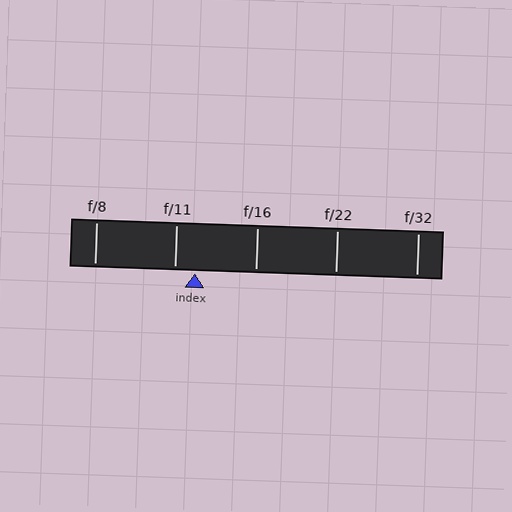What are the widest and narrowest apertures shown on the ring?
The widest aperture shown is f/8 and the narrowest is f/32.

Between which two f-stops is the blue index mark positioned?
The index mark is between f/11 and f/16.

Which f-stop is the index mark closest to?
The index mark is closest to f/11.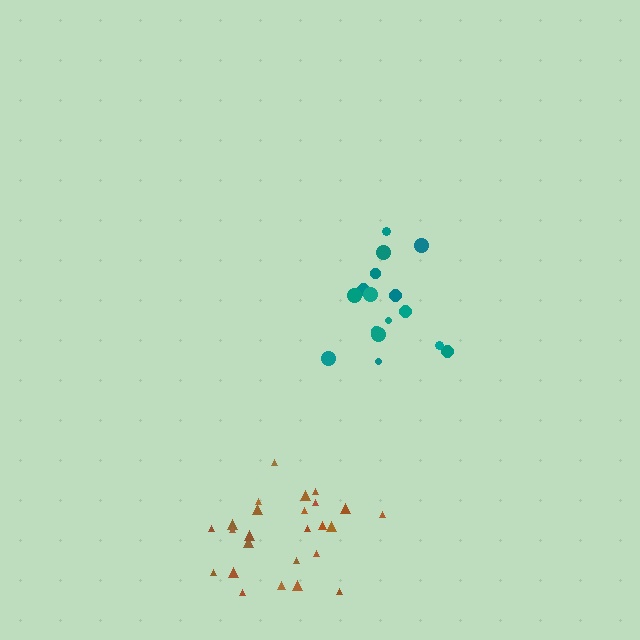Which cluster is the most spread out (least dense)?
Brown.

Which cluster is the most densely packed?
Teal.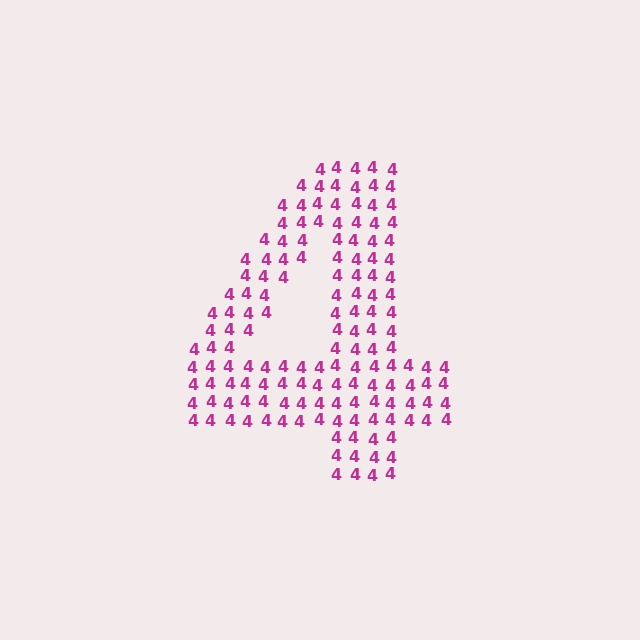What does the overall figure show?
The overall figure shows the digit 4.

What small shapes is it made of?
It is made of small digit 4's.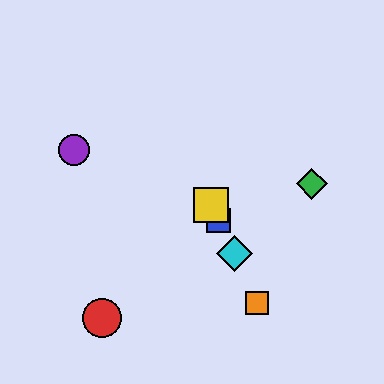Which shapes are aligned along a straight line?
The blue square, the yellow square, the orange square, the cyan diamond are aligned along a straight line.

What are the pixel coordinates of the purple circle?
The purple circle is at (74, 150).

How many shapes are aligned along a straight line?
4 shapes (the blue square, the yellow square, the orange square, the cyan diamond) are aligned along a straight line.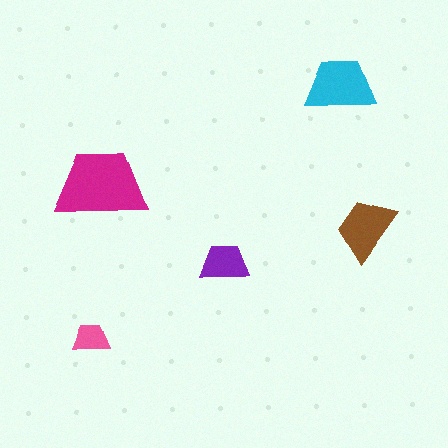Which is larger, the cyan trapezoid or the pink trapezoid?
The cyan one.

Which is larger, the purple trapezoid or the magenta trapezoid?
The magenta one.